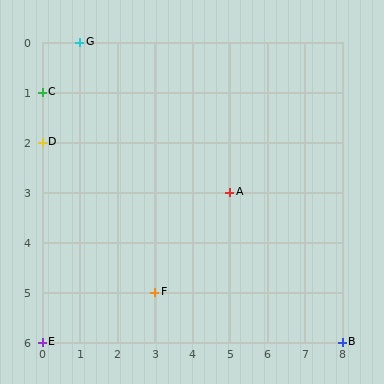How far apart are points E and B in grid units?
Points E and B are 8 columns apart.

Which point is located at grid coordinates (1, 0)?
Point G is at (1, 0).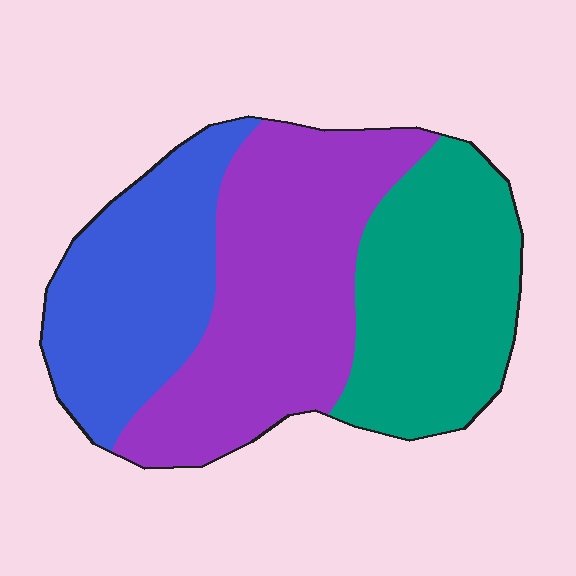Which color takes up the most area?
Purple, at roughly 40%.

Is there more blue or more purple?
Purple.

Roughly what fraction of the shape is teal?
Teal takes up about one third (1/3) of the shape.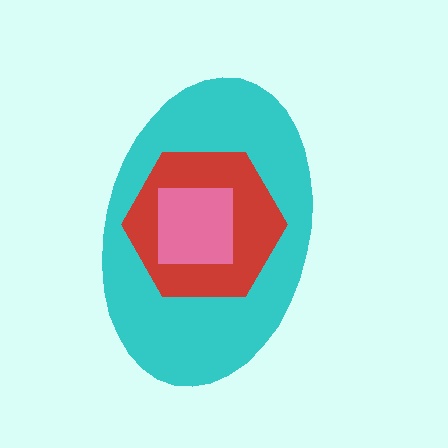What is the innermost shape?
The pink square.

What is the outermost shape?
The cyan ellipse.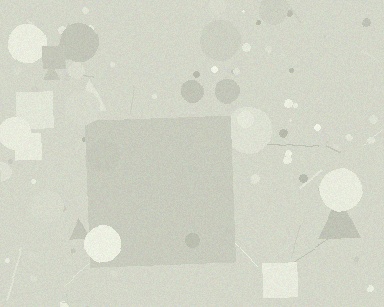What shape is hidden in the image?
A square is hidden in the image.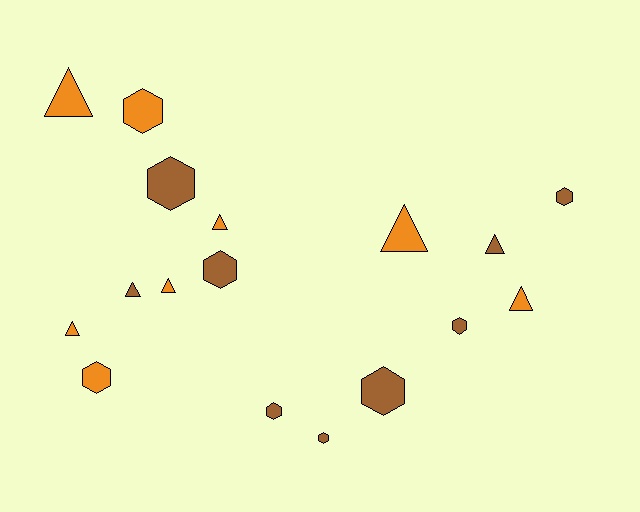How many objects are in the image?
There are 17 objects.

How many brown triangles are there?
There are 2 brown triangles.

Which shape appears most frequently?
Hexagon, with 9 objects.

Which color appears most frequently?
Brown, with 9 objects.